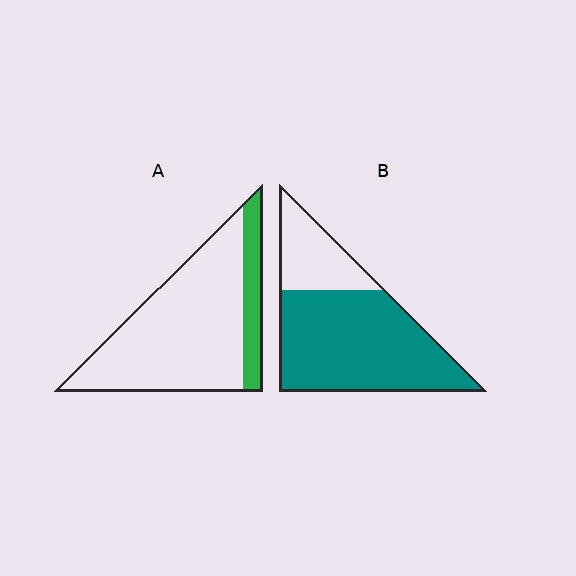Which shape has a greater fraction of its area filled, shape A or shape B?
Shape B.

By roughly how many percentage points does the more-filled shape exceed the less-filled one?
By roughly 55 percentage points (B over A).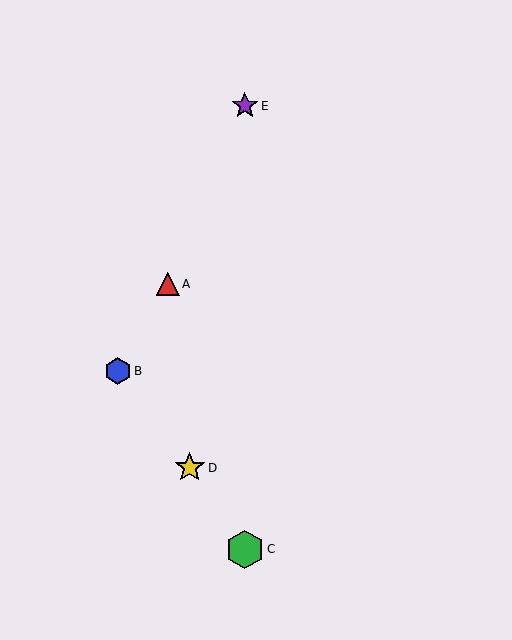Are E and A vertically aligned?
No, E is at x≈245 and A is at x≈168.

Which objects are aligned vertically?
Objects C, E are aligned vertically.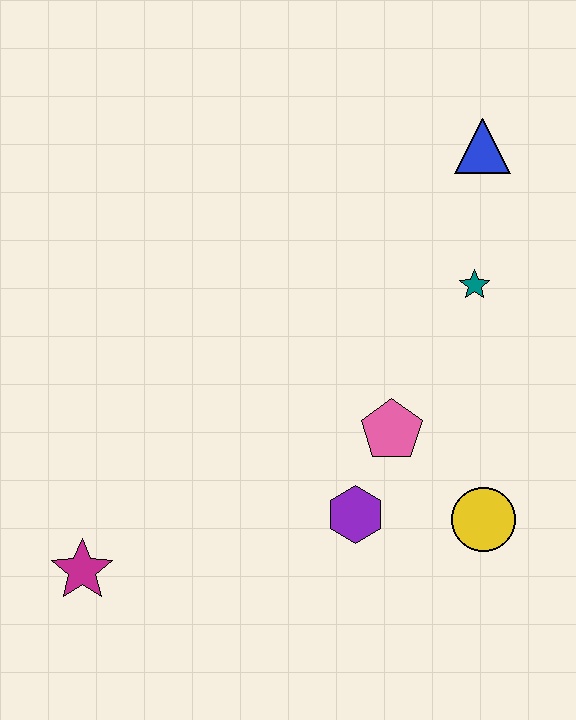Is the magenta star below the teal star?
Yes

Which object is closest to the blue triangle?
The teal star is closest to the blue triangle.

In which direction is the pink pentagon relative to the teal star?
The pink pentagon is below the teal star.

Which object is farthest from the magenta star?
The blue triangle is farthest from the magenta star.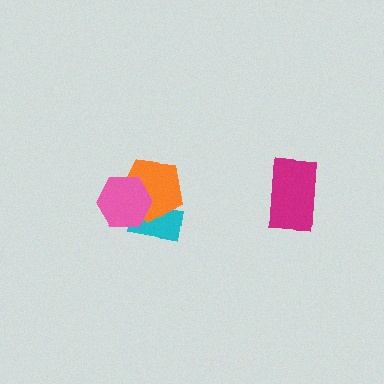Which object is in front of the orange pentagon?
The pink hexagon is in front of the orange pentagon.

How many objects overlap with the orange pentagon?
2 objects overlap with the orange pentagon.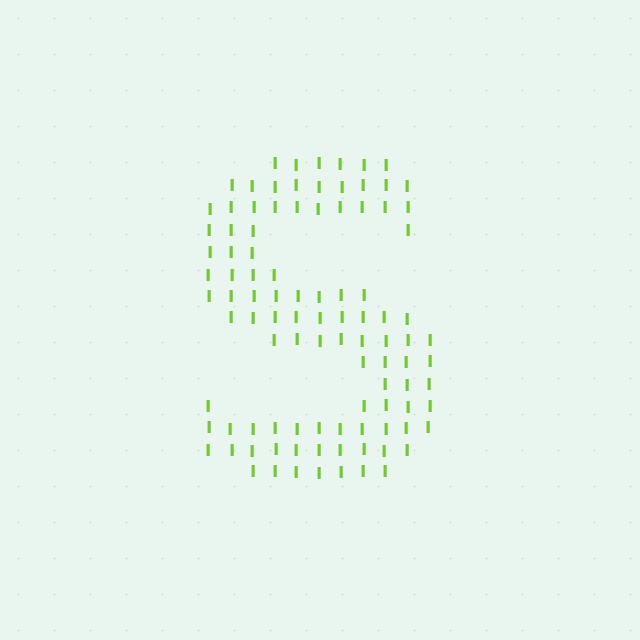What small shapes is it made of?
It is made of small letter I's.